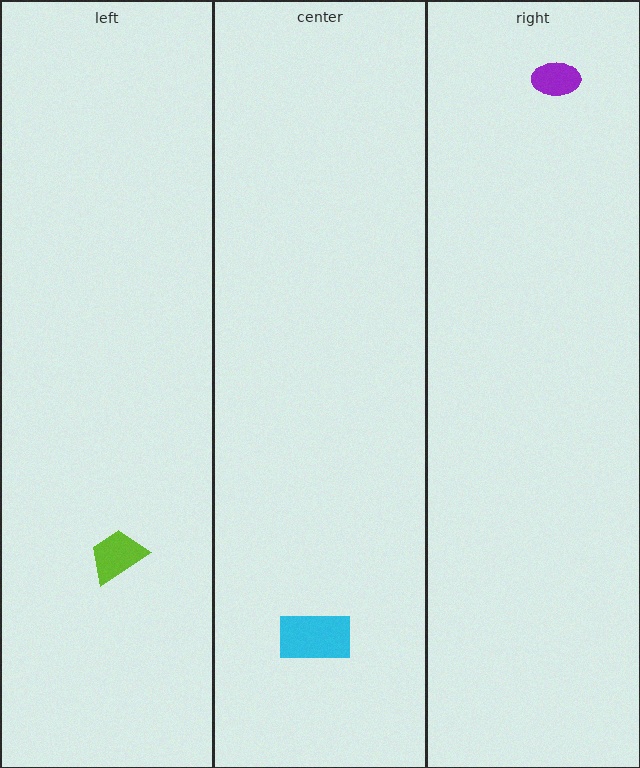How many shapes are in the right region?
1.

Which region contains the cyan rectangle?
The center region.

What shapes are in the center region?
The cyan rectangle.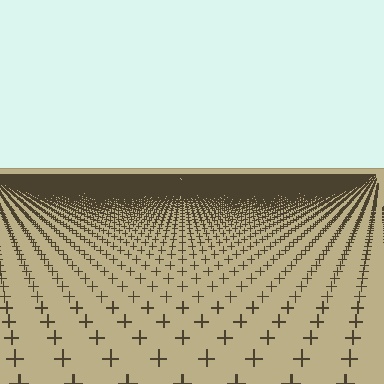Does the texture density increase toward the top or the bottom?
Density increases toward the top.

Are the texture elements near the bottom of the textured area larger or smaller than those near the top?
Larger. Near the bottom, elements are closer to the viewer and appear at a bigger on-screen size.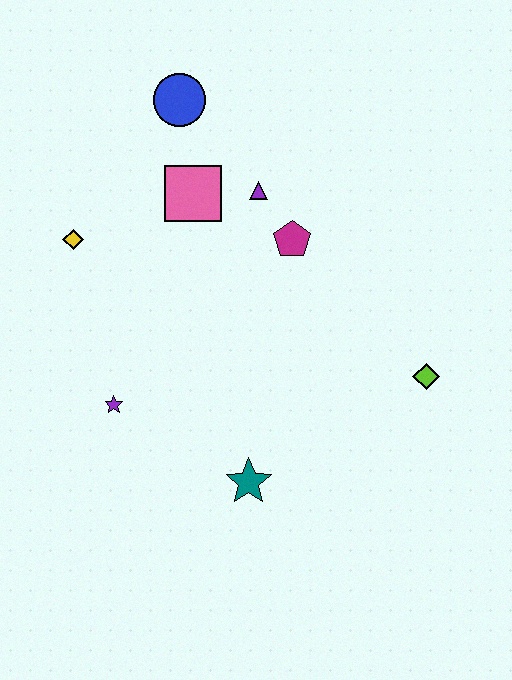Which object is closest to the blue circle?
The pink square is closest to the blue circle.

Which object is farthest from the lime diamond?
The yellow diamond is farthest from the lime diamond.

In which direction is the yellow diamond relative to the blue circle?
The yellow diamond is below the blue circle.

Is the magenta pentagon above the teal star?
Yes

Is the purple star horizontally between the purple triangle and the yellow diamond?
Yes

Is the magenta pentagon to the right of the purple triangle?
Yes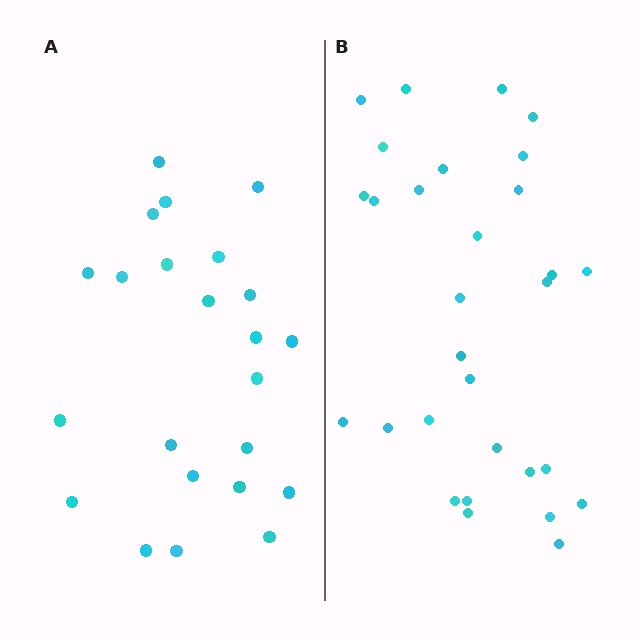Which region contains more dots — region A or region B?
Region B (the right region) has more dots.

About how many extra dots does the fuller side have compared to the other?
Region B has roughly 8 or so more dots than region A.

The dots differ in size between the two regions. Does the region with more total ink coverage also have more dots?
No. Region A has more total ink coverage because its dots are larger, but region B actually contains more individual dots. Total area can be misleading — the number of items is what matters here.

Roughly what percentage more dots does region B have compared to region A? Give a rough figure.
About 30% more.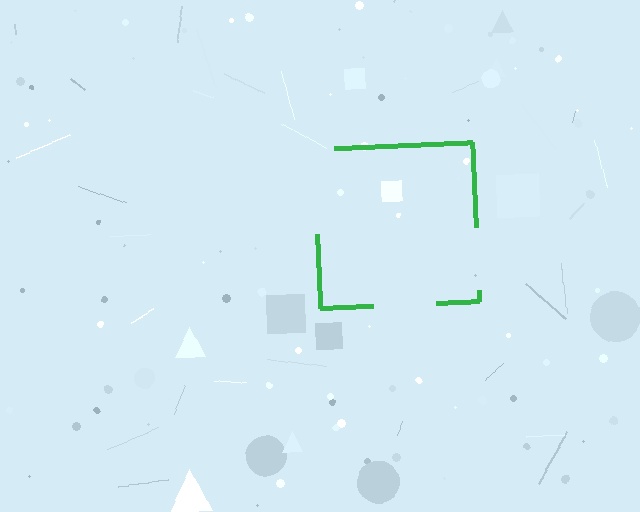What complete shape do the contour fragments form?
The contour fragments form a square.